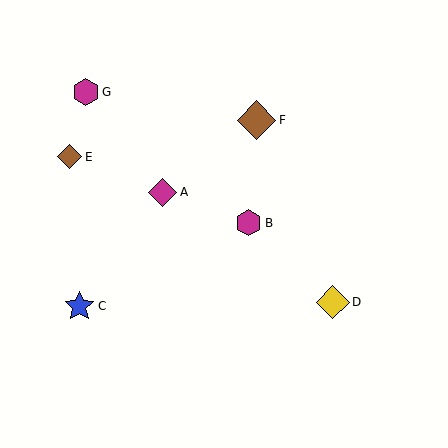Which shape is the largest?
The brown diamond (labeled F) is the largest.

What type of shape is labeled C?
Shape C is a blue star.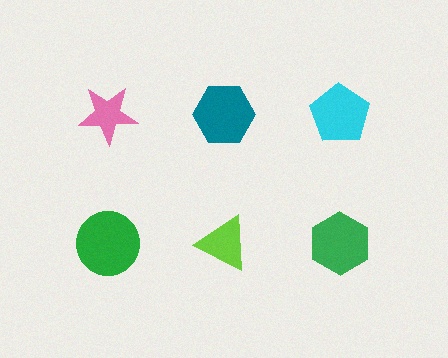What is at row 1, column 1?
A pink star.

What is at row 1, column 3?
A cyan pentagon.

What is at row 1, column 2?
A teal hexagon.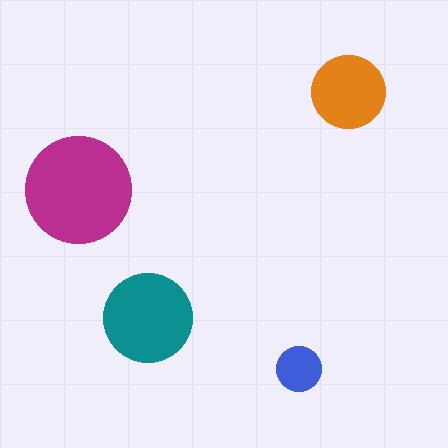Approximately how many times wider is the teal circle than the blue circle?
About 2 times wider.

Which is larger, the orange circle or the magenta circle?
The magenta one.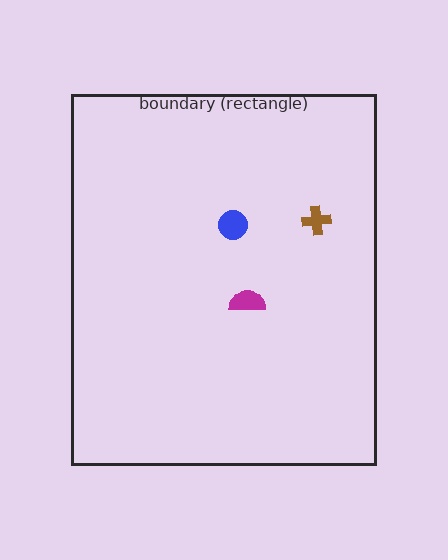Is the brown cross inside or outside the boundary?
Inside.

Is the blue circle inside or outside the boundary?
Inside.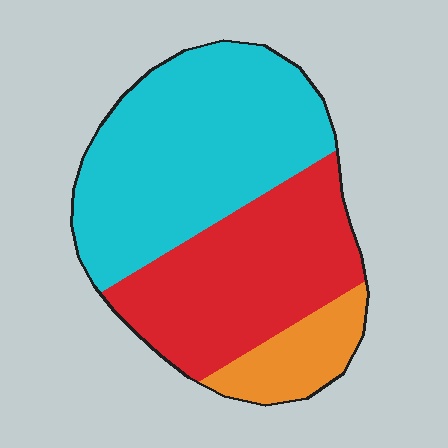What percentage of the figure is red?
Red takes up about three eighths (3/8) of the figure.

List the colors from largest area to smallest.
From largest to smallest: cyan, red, orange.